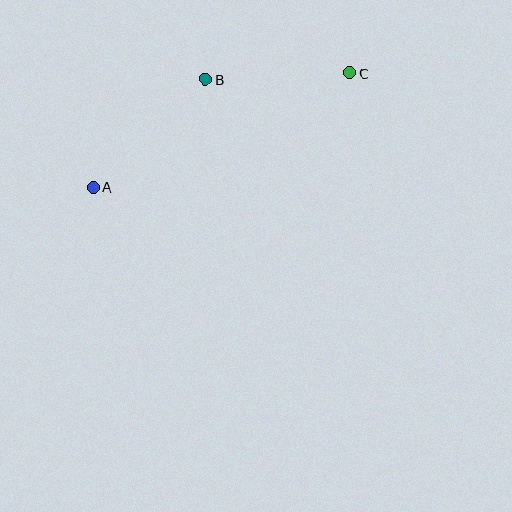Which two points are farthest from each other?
Points A and C are farthest from each other.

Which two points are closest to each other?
Points B and C are closest to each other.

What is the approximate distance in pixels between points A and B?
The distance between A and B is approximately 156 pixels.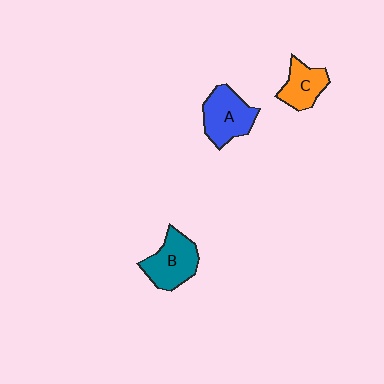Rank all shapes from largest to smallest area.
From largest to smallest: A (blue), B (teal), C (orange).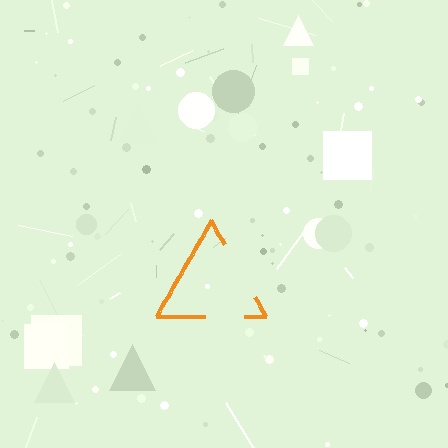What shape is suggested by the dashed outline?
The dashed outline suggests a triangle.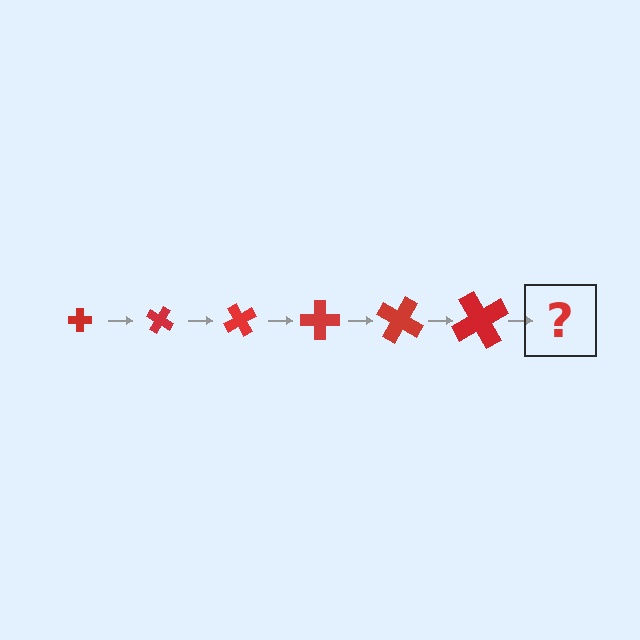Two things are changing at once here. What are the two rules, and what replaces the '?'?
The two rules are that the cross grows larger each step and it rotates 30 degrees each step. The '?' should be a cross, larger than the previous one and rotated 180 degrees from the start.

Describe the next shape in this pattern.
It should be a cross, larger than the previous one and rotated 180 degrees from the start.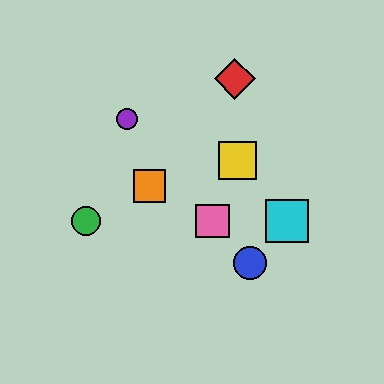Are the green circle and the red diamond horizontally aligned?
No, the green circle is at y≈221 and the red diamond is at y≈79.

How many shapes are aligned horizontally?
3 shapes (the green circle, the cyan square, the pink square) are aligned horizontally.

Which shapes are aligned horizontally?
The green circle, the cyan square, the pink square are aligned horizontally.